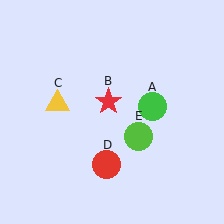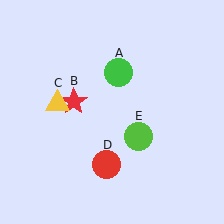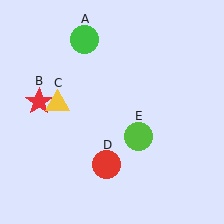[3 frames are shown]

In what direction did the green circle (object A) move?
The green circle (object A) moved up and to the left.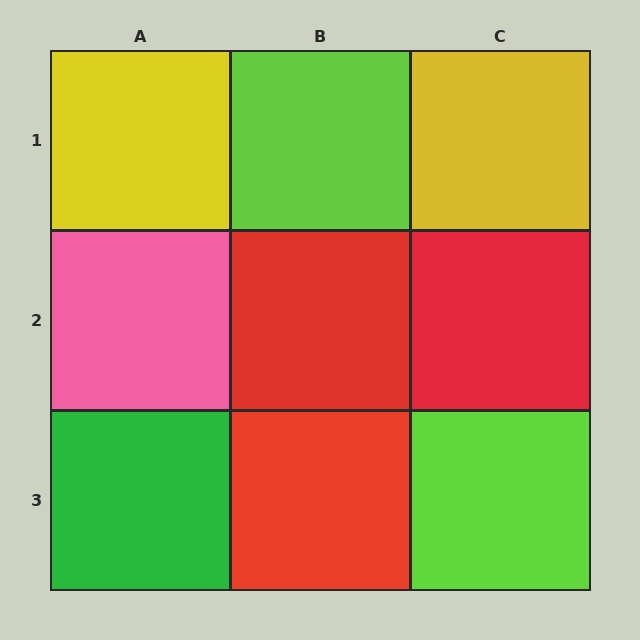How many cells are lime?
2 cells are lime.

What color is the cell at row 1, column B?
Lime.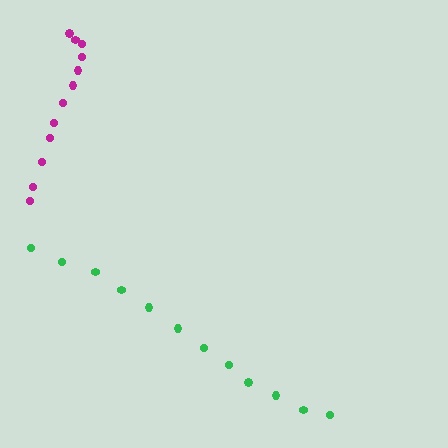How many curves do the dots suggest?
There are 2 distinct paths.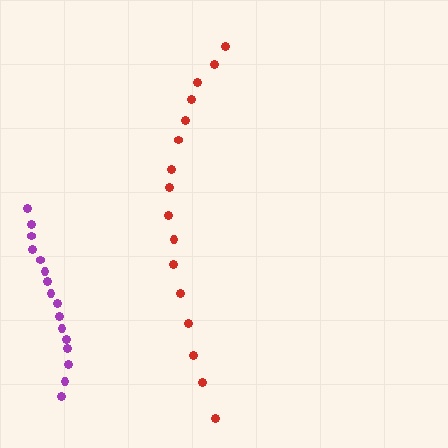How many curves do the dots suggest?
There are 2 distinct paths.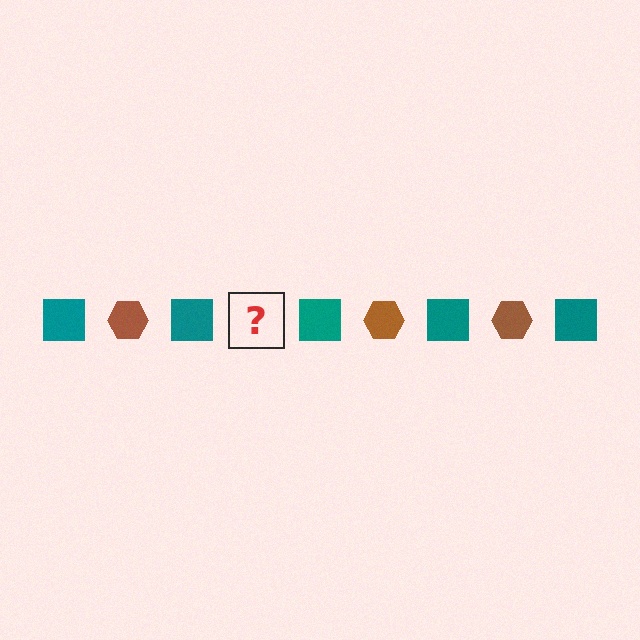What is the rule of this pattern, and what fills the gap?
The rule is that the pattern alternates between teal square and brown hexagon. The gap should be filled with a brown hexagon.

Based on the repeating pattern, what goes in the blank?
The blank should be a brown hexagon.